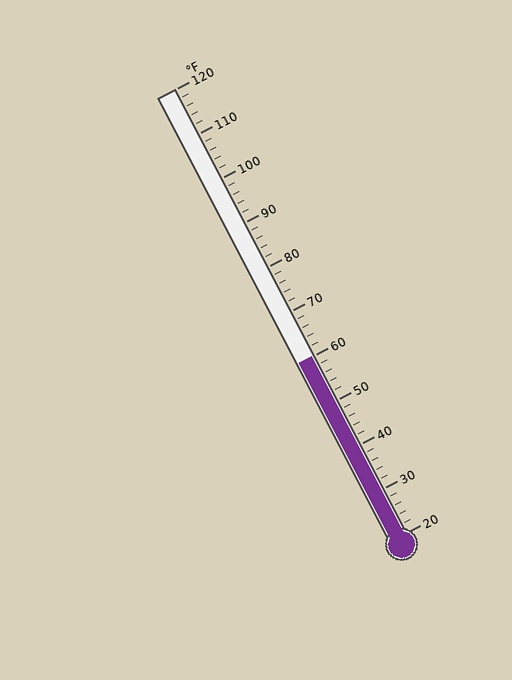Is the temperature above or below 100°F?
The temperature is below 100°F.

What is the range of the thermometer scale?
The thermometer scale ranges from 20°F to 120°F.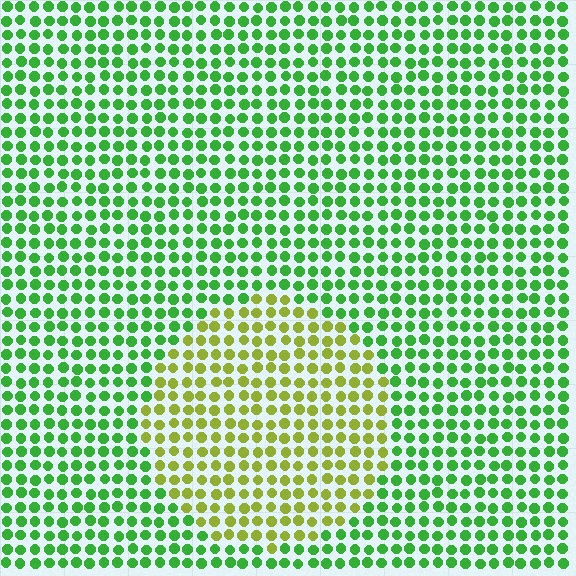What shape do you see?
I see a circle.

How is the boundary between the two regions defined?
The boundary is defined purely by a slight shift in hue (about 46 degrees). Spacing, size, and orientation are identical on both sides.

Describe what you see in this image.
The image is filled with small green elements in a uniform arrangement. A circle-shaped region is visible where the elements are tinted to a slightly different hue, forming a subtle color boundary.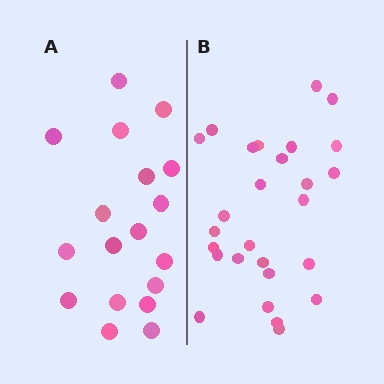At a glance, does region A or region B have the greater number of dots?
Region B (the right region) has more dots.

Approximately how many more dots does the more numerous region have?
Region B has roughly 8 or so more dots than region A.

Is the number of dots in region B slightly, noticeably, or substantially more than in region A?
Region B has substantially more. The ratio is roughly 1.5 to 1.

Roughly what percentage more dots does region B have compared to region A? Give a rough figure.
About 50% more.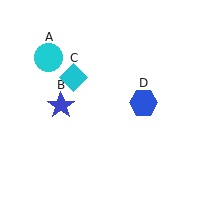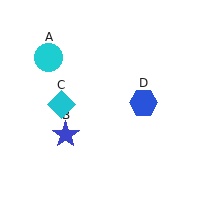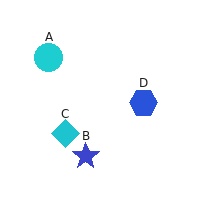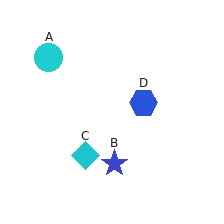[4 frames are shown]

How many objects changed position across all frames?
2 objects changed position: blue star (object B), cyan diamond (object C).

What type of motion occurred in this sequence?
The blue star (object B), cyan diamond (object C) rotated counterclockwise around the center of the scene.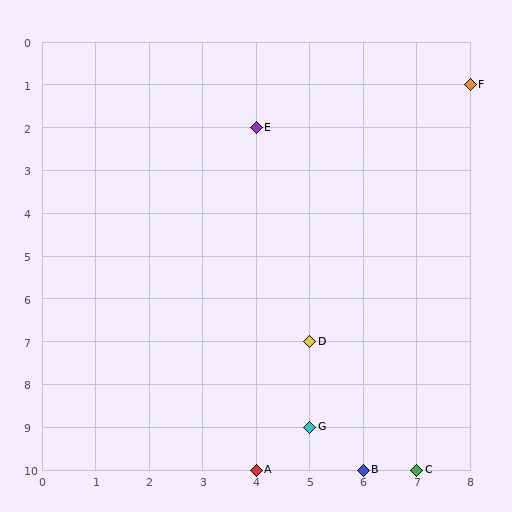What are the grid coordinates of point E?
Point E is at grid coordinates (4, 2).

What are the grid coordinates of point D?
Point D is at grid coordinates (5, 7).